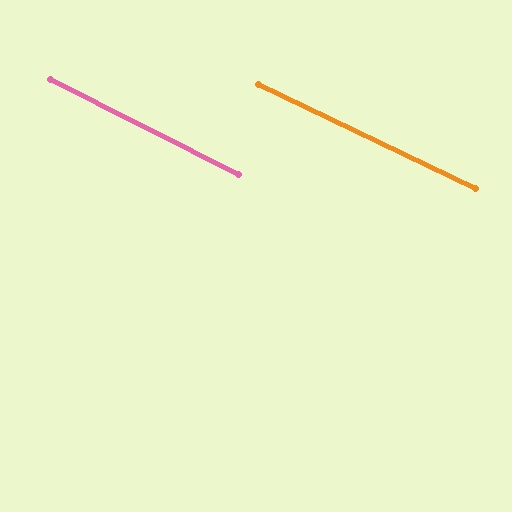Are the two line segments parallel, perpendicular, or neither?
Parallel — their directions differ by only 1.1°.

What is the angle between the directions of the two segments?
Approximately 1 degree.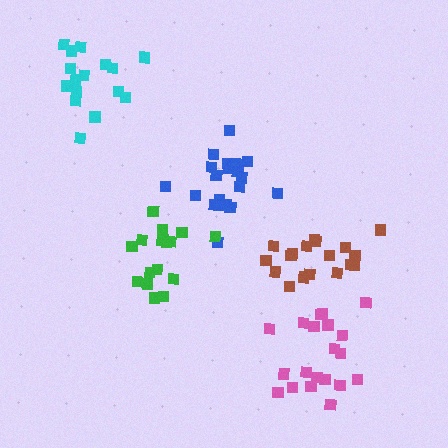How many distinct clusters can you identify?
There are 5 distinct clusters.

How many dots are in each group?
Group 1: 16 dots, Group 2: 20 dots, Group 3: 21 dots, Group 4: 18 dots, Group 5: 18 dots (93 total).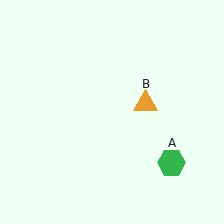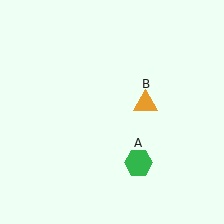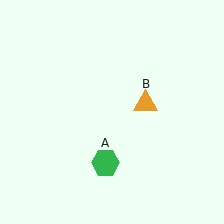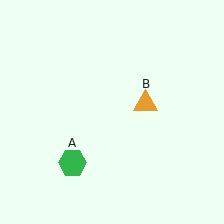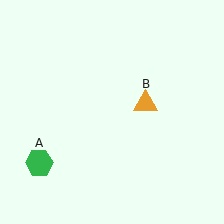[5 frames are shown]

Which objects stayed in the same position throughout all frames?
Orange triangle (object B) remained stationary.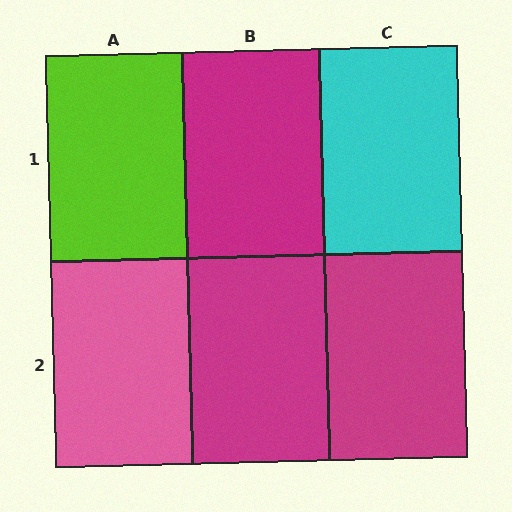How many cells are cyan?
1 cell is cyan.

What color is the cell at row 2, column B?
Magenta.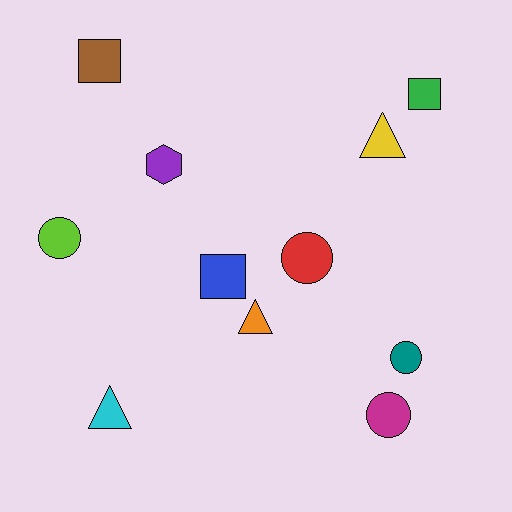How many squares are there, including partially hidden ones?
There are 3 squares.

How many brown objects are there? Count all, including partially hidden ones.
There is 1 brown object.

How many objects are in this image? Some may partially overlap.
There are 11 objects.